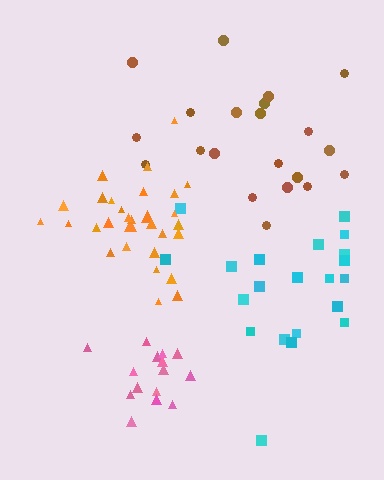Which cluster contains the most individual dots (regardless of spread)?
Orange (30).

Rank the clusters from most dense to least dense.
orange, pink, brown, cyan.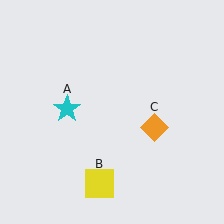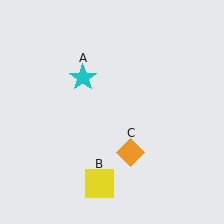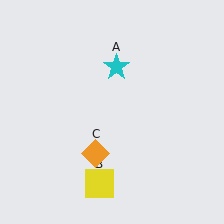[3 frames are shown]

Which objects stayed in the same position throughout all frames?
Yellow square (object B) remained stationary.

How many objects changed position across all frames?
2 objects changed position: cyan star (object A), orange diamond (object C).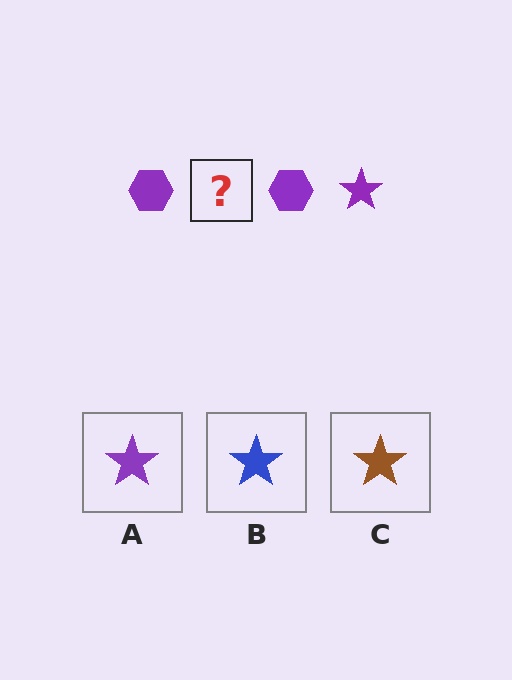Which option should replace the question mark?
Option A.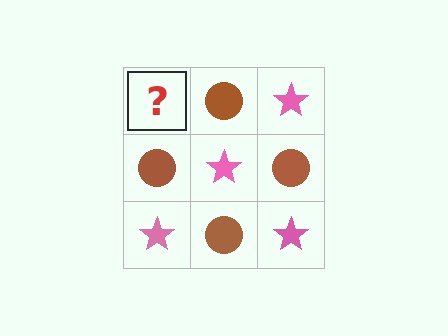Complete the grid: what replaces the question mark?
The question mark should be replaced with a pink star.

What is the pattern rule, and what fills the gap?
The rule is that it alternates pink star and brown circle in a checkerboard pattern. The gap should be filled with a pink star.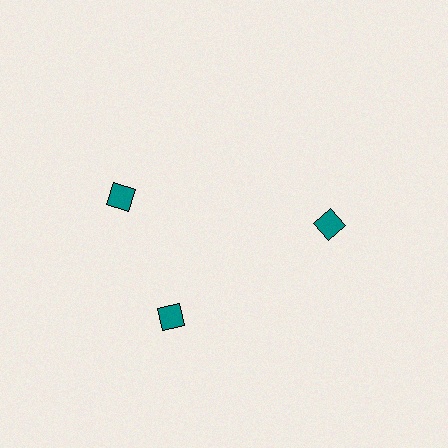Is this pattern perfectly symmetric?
No. The 3 teal diamonds are arranged in a ring, but one element near the 11 o'clock position is rotated out of alignment along the ring, breaking the 3-fold rotational symmetry.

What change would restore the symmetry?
The symmetry would be restored by rotating it back into even spacing with its neighbors so that all 3 diamonds sit at equal angles and equal distance from the center.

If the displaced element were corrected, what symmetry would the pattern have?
It would have 3-fold rotational symmetry — the pattern would map onto itself every 120 degrees.